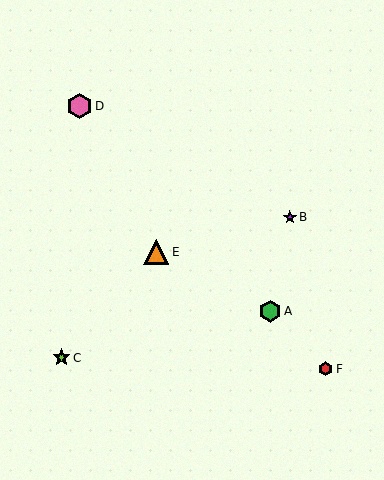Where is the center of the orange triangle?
The center of the orange triangle is at (156, 252).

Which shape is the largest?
The orange triangle (labeled E) is the largest.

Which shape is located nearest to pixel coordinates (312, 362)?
The red hexagon (labeled F) at (325, 369) is nearest to that location.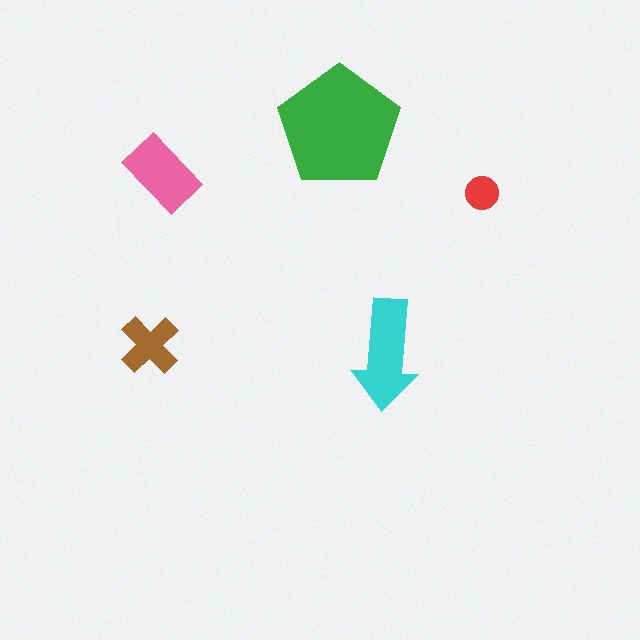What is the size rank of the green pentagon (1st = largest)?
1st.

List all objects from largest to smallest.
The green pentagon, the cyan arrow, the pink rectangle, the brown cross, the red circle.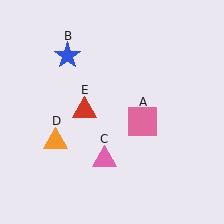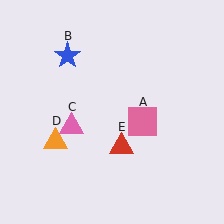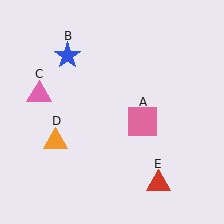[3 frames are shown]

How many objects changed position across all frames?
2 objects changed position: pink triangle (object C), red triangle (object E).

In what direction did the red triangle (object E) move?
The red triangle (object E) moved down and to the right.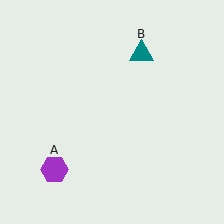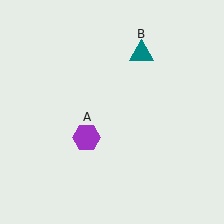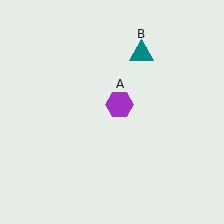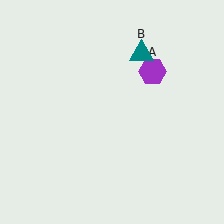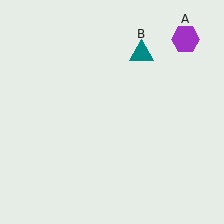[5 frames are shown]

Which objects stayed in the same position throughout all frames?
Teal triangle (object B) remained stationary.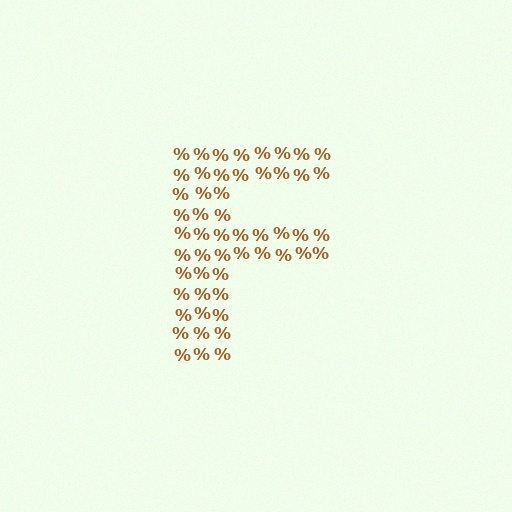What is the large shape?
The large shape is the letter F.